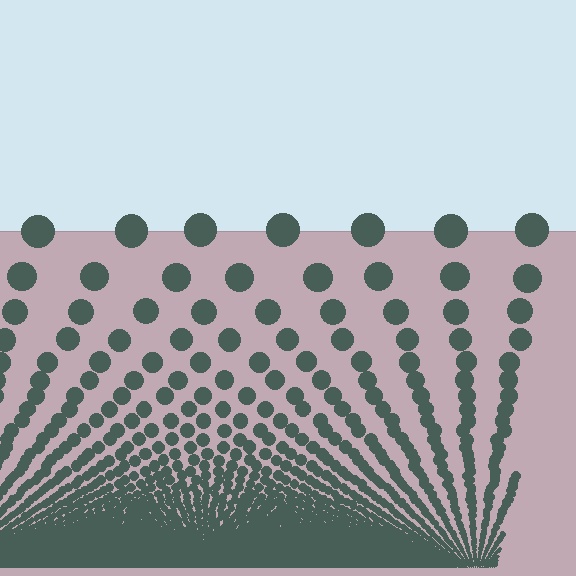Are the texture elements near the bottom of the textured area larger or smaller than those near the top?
Smaller. The gradient is inverted — elements near the bottom are smaller and denser.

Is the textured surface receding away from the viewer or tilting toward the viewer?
The surface appears to tilt toward the viewer. Texture elements get larger and sparser toward the top.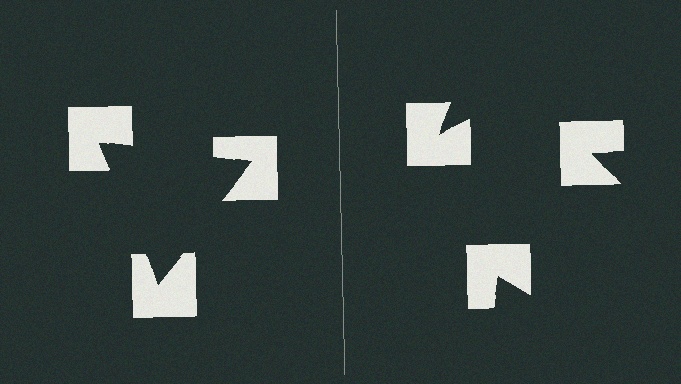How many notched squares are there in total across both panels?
6 — 3 on each side.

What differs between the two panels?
The notched squares are positioned identically on both sides; only the wedge orientations differ. On the left they align to a triangle; on the right they are misaligned.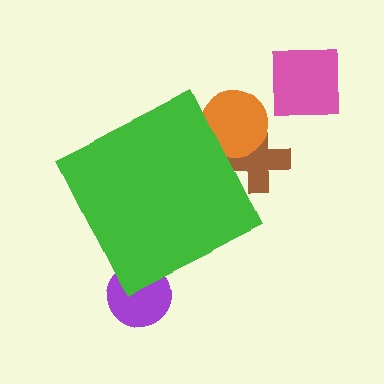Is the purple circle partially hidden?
Yes, the purple circle is partially hidden behind the green diamond.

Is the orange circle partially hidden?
Yes, the orange circle is partially hidden behind the green diamond.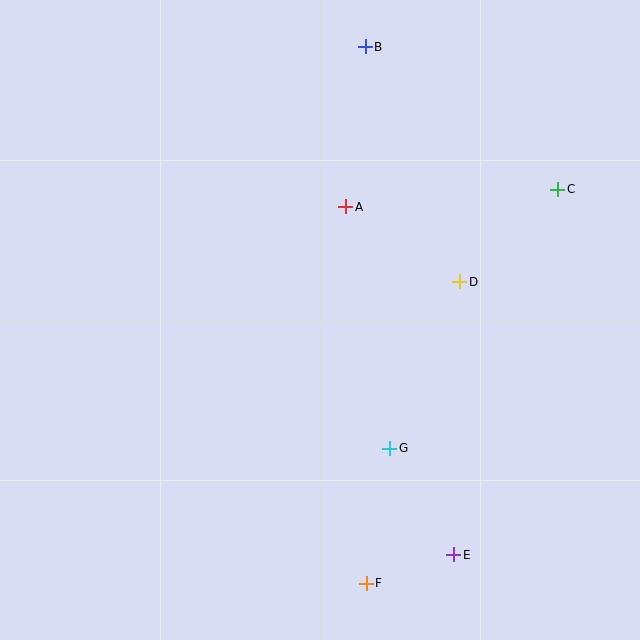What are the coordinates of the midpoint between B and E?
The midpoint between B and E is at (410, 301).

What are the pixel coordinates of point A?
Point A is at (346, 207).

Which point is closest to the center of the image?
Point A at (346, 207) is closest to the center.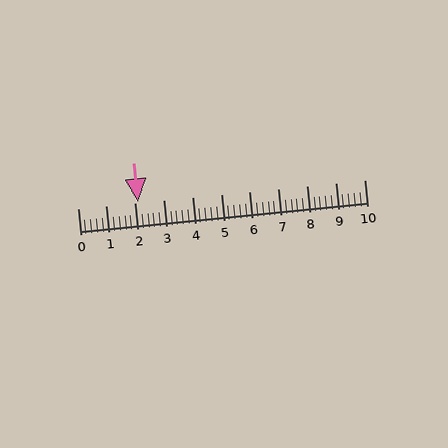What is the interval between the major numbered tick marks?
The major tick marks are spaced 1 units apart.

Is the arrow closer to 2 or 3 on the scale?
The arrow is closer to 2.